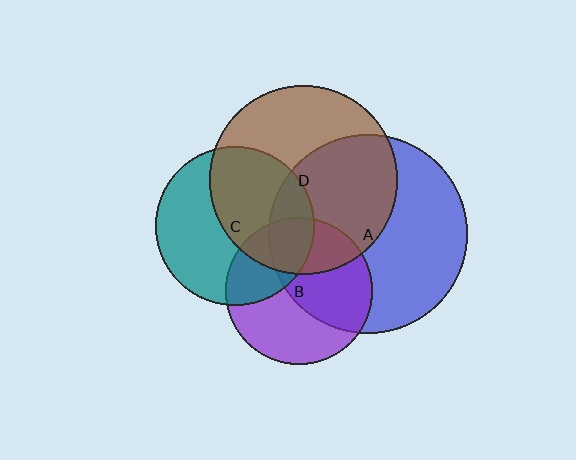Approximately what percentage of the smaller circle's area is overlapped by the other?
Approximately 50%.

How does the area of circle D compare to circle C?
Approximately 1.4 times.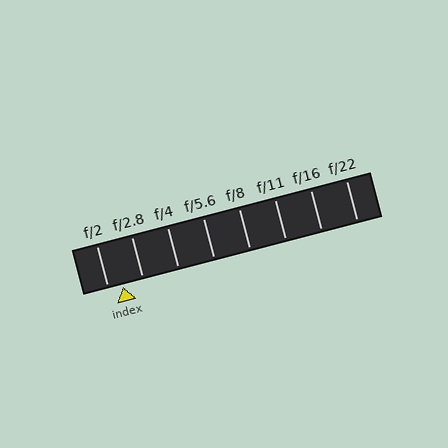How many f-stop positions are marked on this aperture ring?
There are 8 f-stop positions marked.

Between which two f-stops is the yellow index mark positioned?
The index mark is between f/2 and f/2.8.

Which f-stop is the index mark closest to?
The index mark is closest to f/2.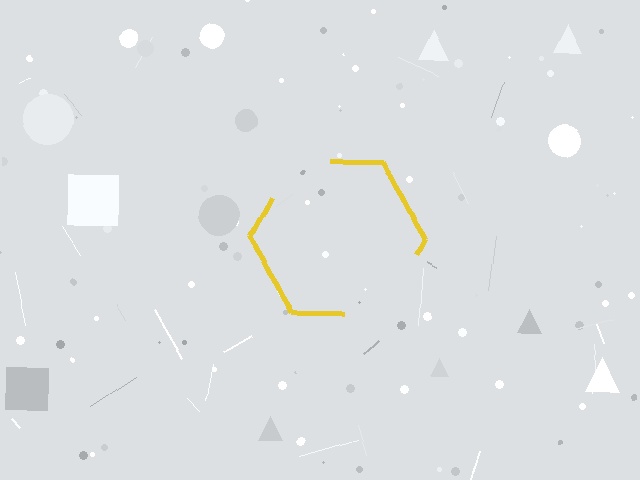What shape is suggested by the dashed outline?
The dashed outline suggests a hexagon.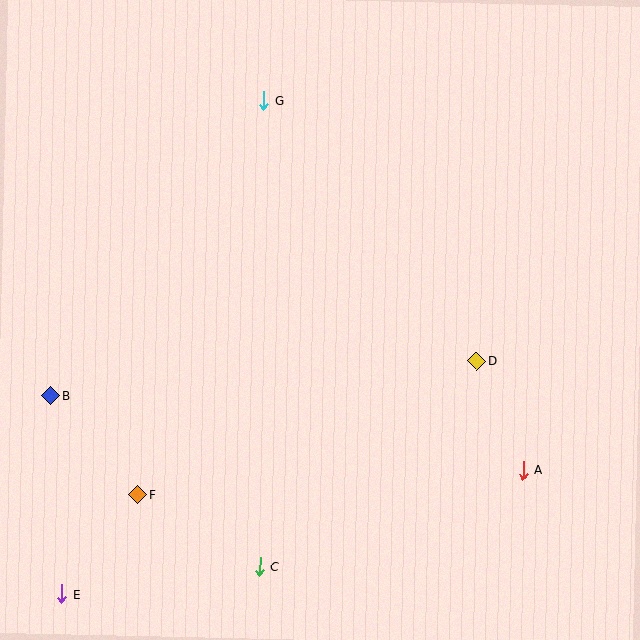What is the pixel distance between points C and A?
The distance between C and A is 280 pixels.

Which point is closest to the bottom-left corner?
Point E is closest to the bottom-left corner.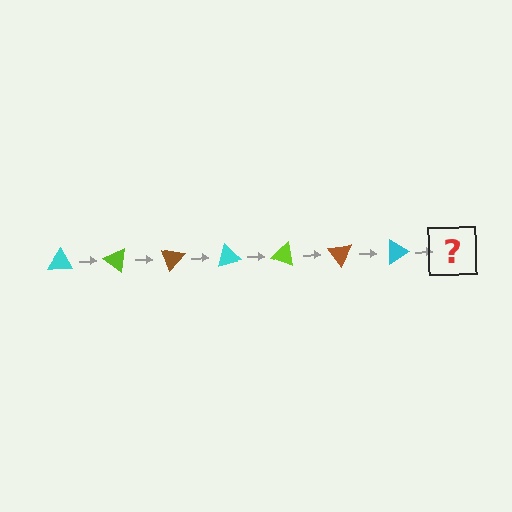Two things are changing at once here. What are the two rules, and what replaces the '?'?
The two rules are that it rotates 35 degrees each step and the color cycles through cyan, lime, and brown. The '?' should be a lime triangle, rotated 245 degrees from the start.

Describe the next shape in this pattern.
It should be a lime triangle, rotated 245 degrees from the start.